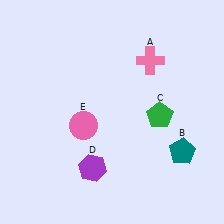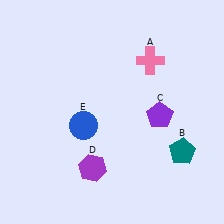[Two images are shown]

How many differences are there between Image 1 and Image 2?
There are 2 differences between the two images.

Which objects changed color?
C changed from green to purple. E changed from pink to blue.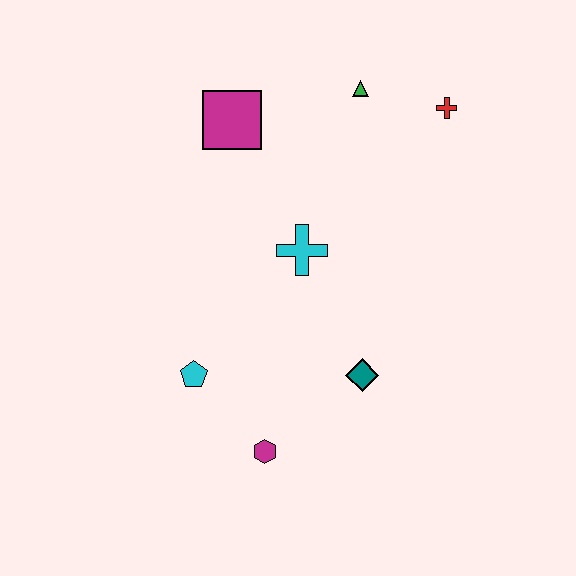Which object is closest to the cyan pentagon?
The magenta hexagon is closest to the cyan pentagon.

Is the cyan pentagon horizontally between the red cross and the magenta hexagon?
No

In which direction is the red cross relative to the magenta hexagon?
The red cross is above the magenta hexagon.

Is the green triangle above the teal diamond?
Yes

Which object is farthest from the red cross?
The magenta hexagon is farthest from the red cross.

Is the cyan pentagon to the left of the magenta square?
Yes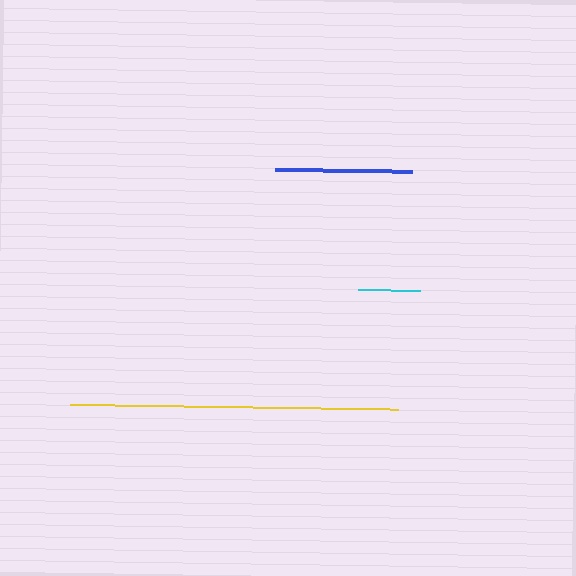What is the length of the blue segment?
The blue segment is approximately 137 pixels long.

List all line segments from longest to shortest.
From longest to shortest: yellow, blue, cyan.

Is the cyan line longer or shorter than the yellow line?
The yellow line is longer than the cyan line.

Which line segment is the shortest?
The cyan line is the shortest at approximately 62 pixels.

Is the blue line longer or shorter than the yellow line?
The yellow line is longer than the blue line.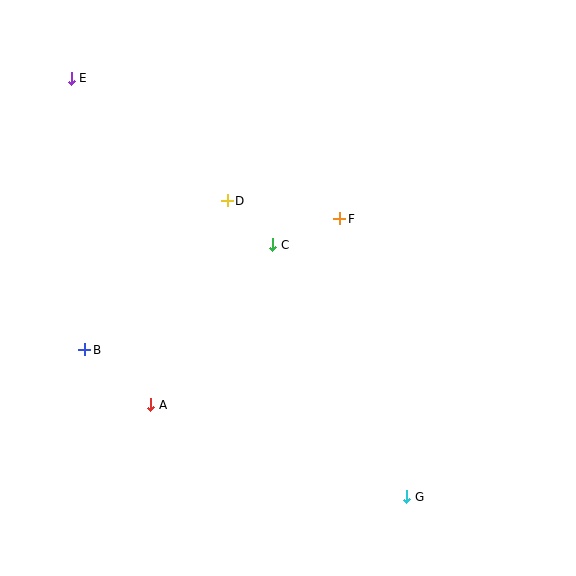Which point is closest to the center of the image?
Point C at (273, 245) is closest to the center.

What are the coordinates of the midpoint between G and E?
The midpoint between G and E is at (239, 287).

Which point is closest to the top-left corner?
Point E is closest to the top-left corner.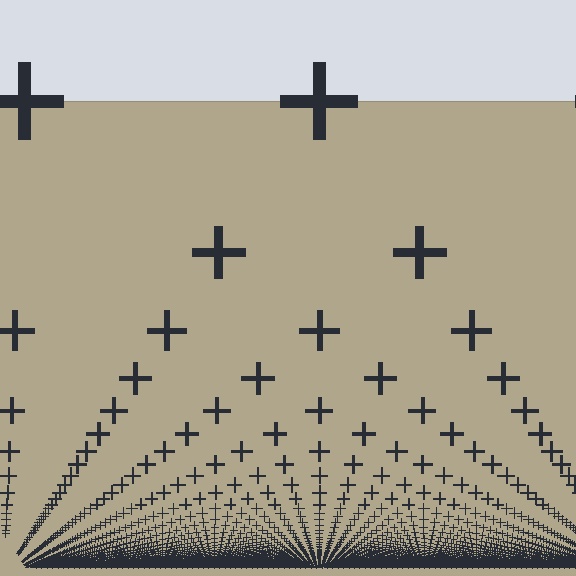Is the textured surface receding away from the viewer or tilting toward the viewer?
The surface appears to tilt toward the viewer. Texture elements get larger and sparser toward the top.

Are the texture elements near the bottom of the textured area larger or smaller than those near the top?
Smaller. The gradient is inverted — elements near the bottom are smaller and denser.